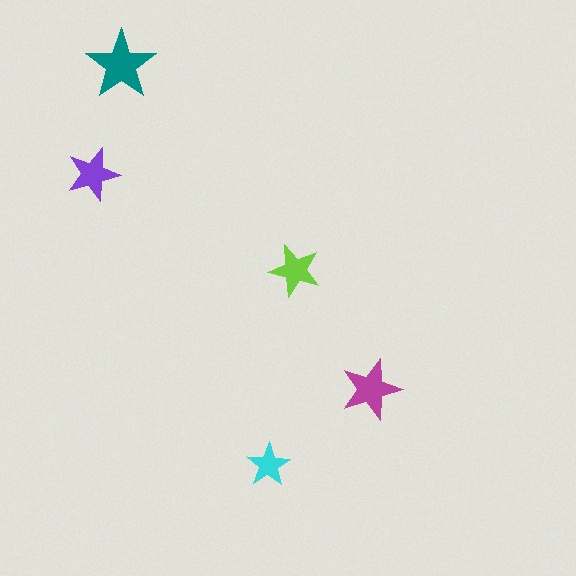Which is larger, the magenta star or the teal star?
The teal one.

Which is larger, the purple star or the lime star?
The purple one.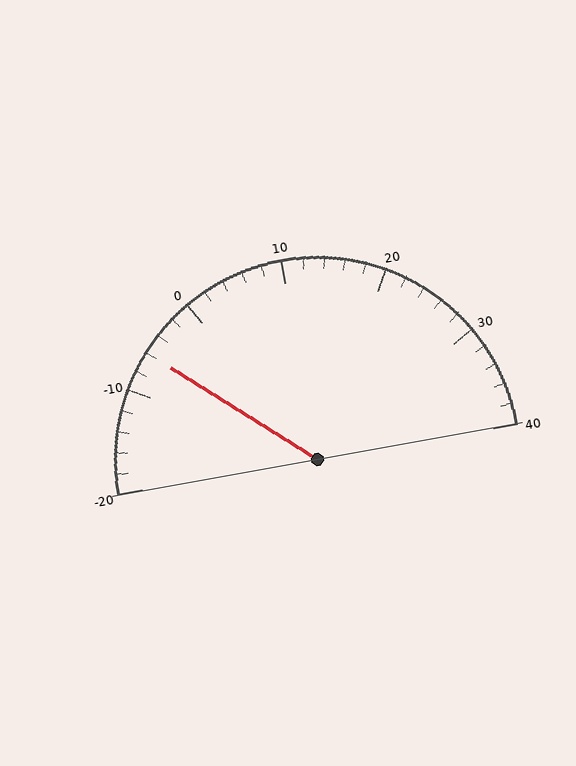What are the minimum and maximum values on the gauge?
The gauge ranges from -20 to 40.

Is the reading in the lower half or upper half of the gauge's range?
The reading is in the lower half of the range (-20 to 40).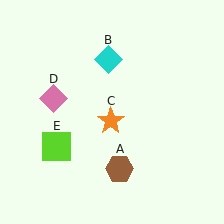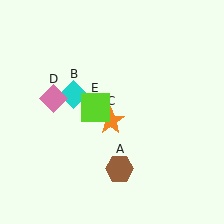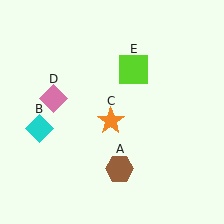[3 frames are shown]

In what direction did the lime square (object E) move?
The lime square (object E) moved up and to the right.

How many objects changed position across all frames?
2 objects changed position: cyan diamond (object B), lime square (object E).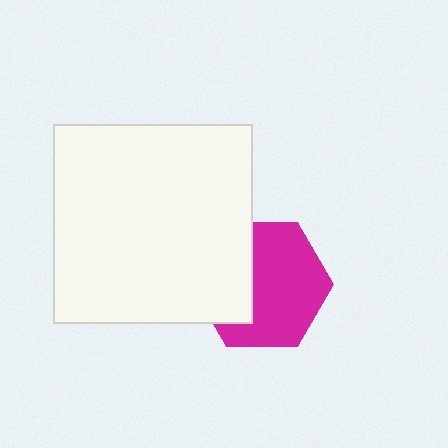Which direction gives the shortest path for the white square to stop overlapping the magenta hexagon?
Moving left gives the shortest separation.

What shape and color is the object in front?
The object in front is a white square.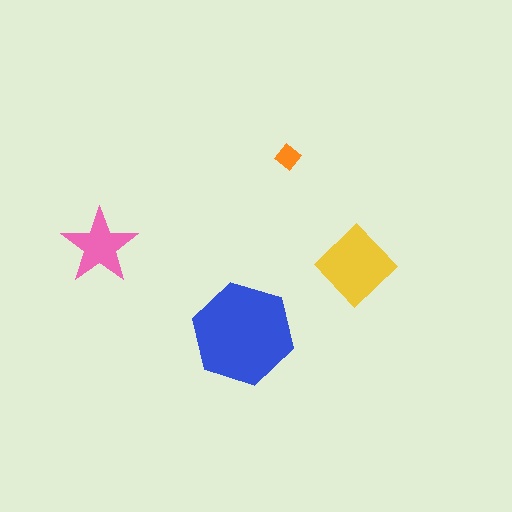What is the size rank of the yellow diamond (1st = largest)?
2nd.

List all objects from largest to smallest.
The blue hexagon, the yellow diamond, the pink star, the orange diamond.